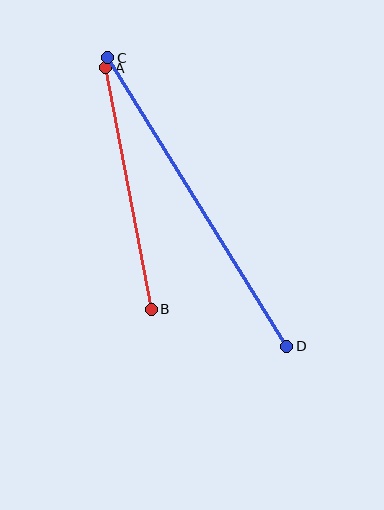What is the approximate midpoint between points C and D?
The midpoint is at approximately (197, 202) pixels.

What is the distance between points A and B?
The distance is approximately 246 pixels.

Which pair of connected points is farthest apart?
Points C and D are farthest apart.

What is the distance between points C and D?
The distance is approximately 340 pixels.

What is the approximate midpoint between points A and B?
The midpoint is at approximately (128, 189) pixels.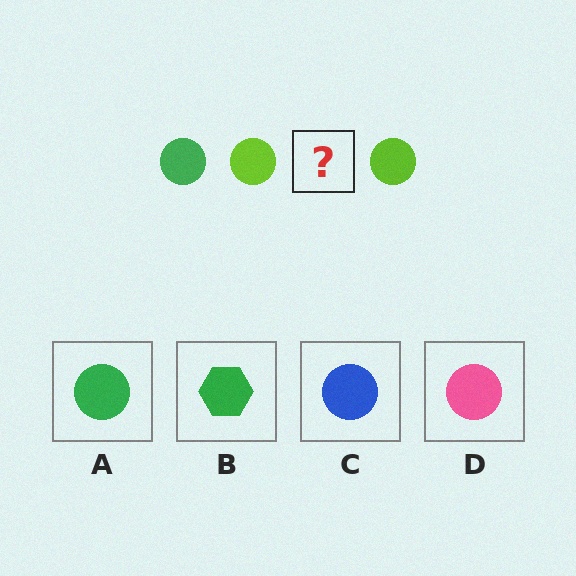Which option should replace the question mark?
Option A.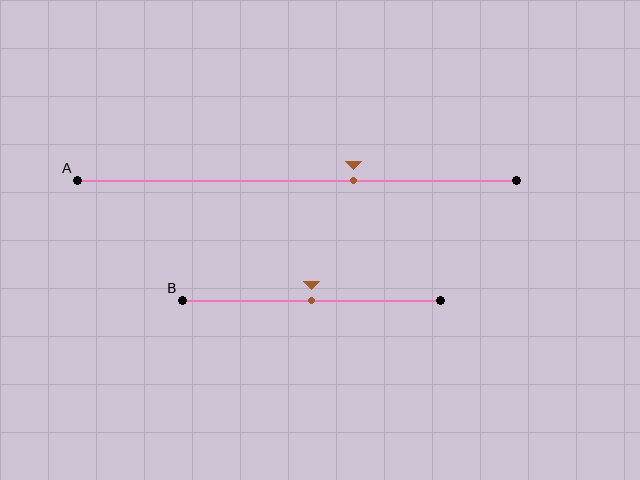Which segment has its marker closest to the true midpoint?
Segment B has its marker closest to the true midpoint.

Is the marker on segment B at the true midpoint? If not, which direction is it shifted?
Yes, the marker on segment B is at the true midpoint.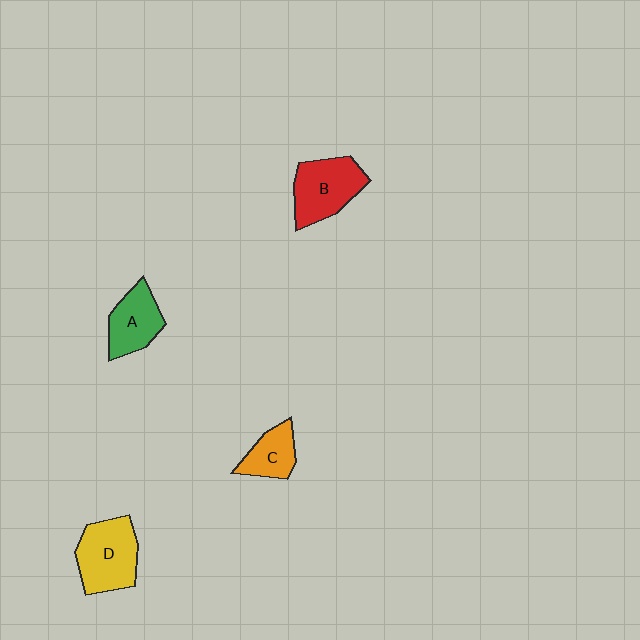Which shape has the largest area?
Shape D (yellow).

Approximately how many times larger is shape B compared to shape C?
Approximately 1.6 times.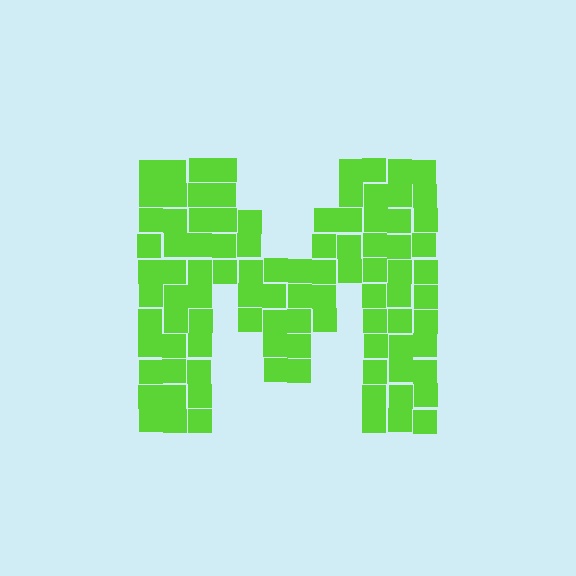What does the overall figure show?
The overall figure shows the letter M.